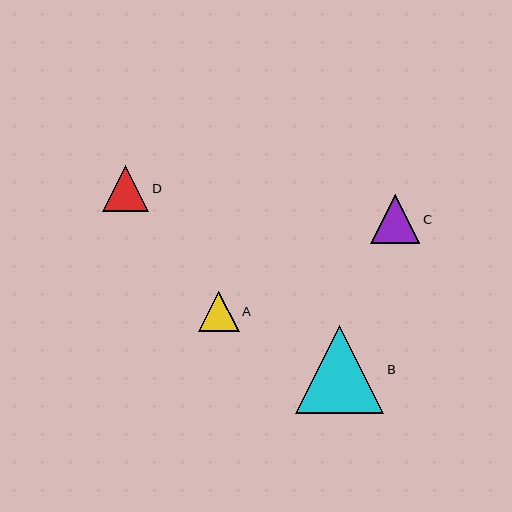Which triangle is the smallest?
Triangle A is the smallest with a size of approximately 41 pixels.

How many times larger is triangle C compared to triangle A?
Triangle C is approximately 1.2 times the size of triangle A.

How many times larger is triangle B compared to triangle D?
Triangle B is approximately 1.9 times the size of triangle D.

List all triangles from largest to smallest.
From largest to smallest: B, C, D, A.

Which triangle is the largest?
Triangle B is the largest with a size of approximately 88 pixels.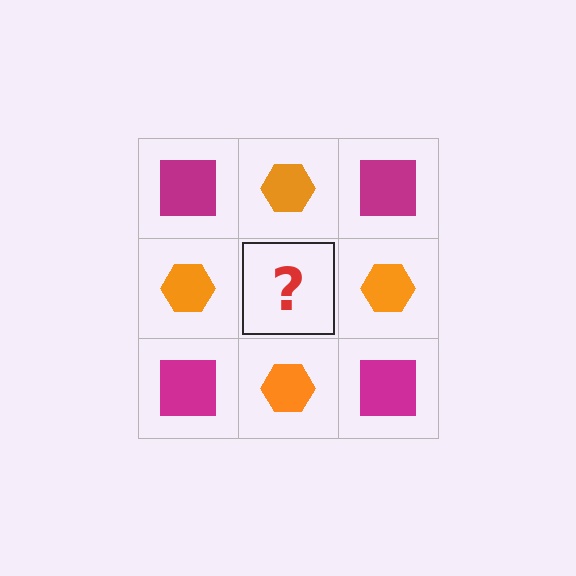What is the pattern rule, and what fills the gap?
The rule is that it alternates magenta square and orange hexagon in a checkerboard pattern. The gap should be filled with a magenta square.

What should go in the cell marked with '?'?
The missing cell should contain a magenta square.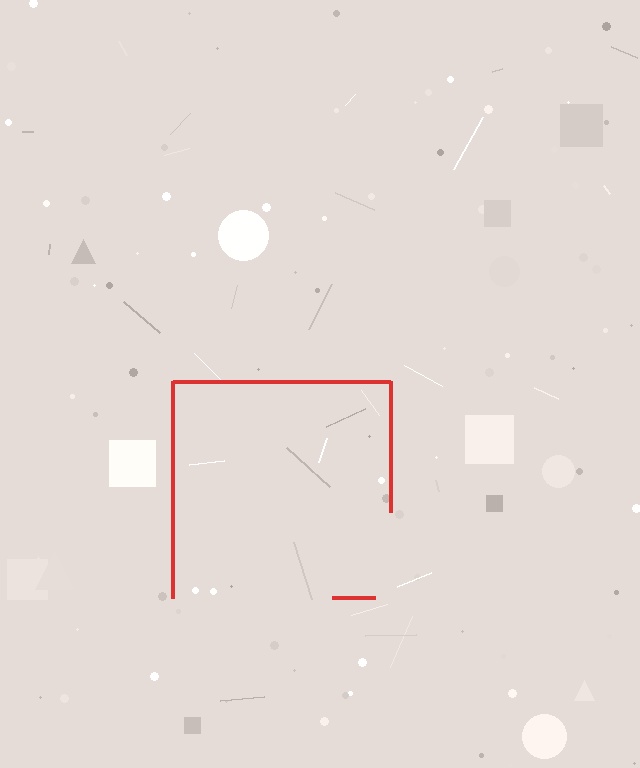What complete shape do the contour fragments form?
The contour fragments form a square.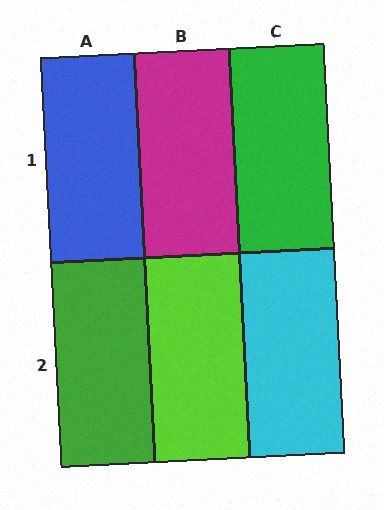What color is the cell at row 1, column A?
Blue.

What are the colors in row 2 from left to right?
Green, lime, cyan.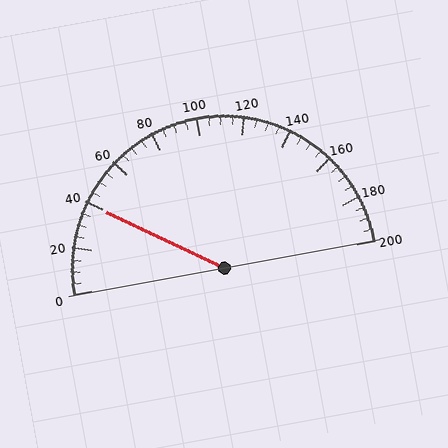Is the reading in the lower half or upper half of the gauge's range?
The reading is in the lower half of the range (0 to 200).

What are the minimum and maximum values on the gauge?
The gauge ranges from 0 to 200.